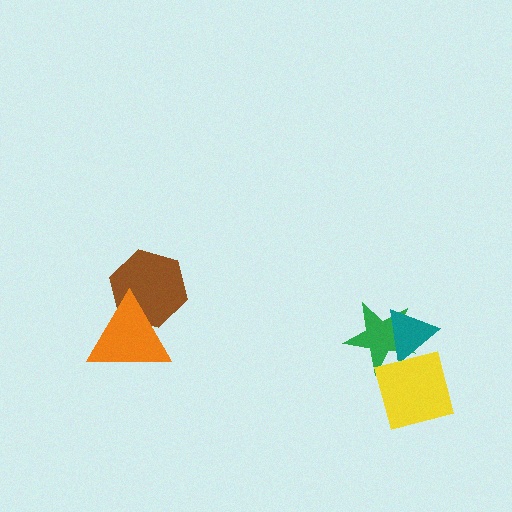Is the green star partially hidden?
Yes, it is partially covered by another shape.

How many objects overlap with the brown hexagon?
1 object overlaps with the brown hexagon.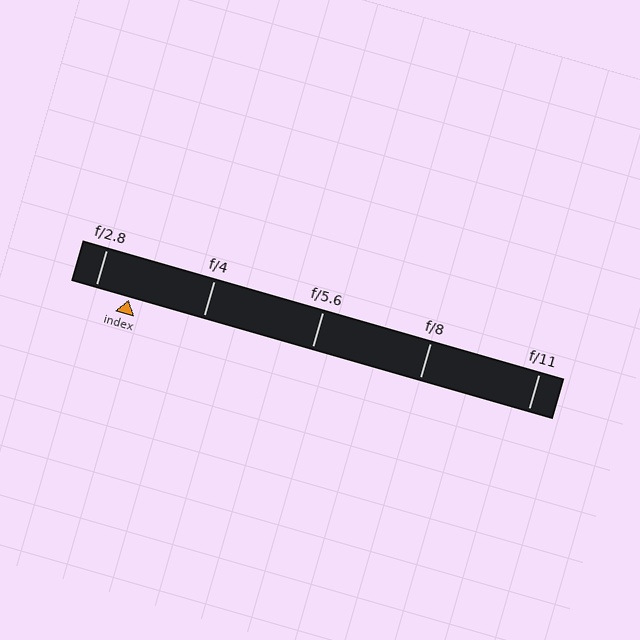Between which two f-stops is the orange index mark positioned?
The index mark is between f/2.8 and f/4.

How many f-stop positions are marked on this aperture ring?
There are 5 f-stop positions marked.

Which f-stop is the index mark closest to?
The index mark is closest to f/2.8.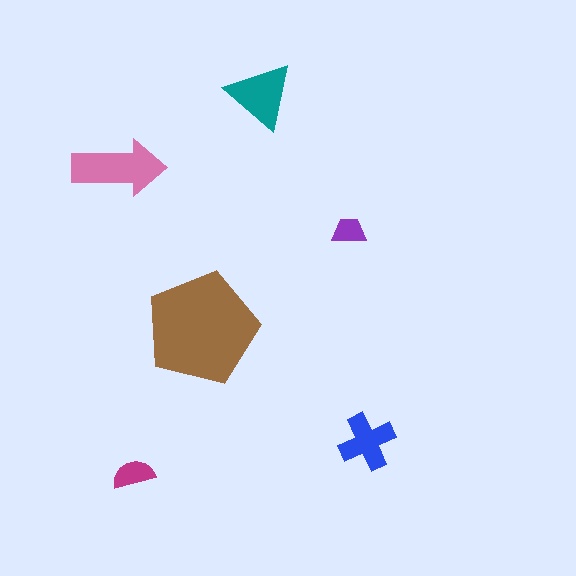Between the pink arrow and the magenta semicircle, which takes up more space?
The pink arrow.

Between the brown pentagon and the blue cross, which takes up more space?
The brown pentagon.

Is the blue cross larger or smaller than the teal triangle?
Smaller.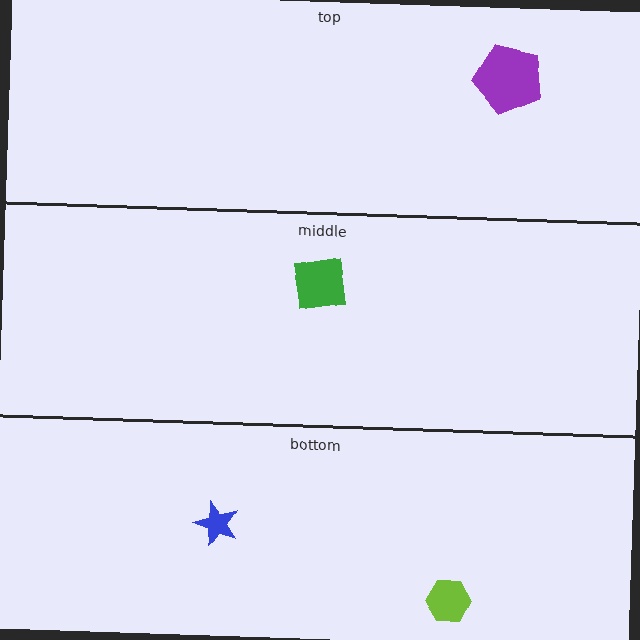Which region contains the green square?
The middle region.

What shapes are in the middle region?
The green square.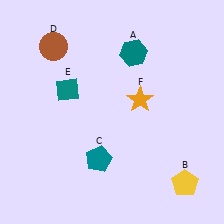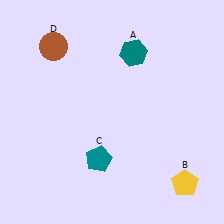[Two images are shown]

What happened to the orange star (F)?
The orange star (F) was removed in Image 2. It was in the top-right area of Image 1.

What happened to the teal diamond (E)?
The teal diamond (E) was removed in Image 2. It was in the top-left area of Image 1.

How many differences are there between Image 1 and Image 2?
There are 2 differences between the two images.